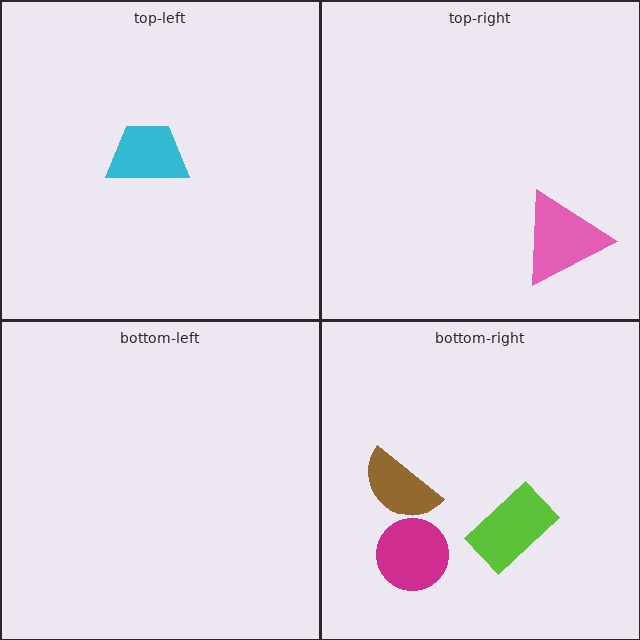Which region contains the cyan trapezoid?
The top-left region.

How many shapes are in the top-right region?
1.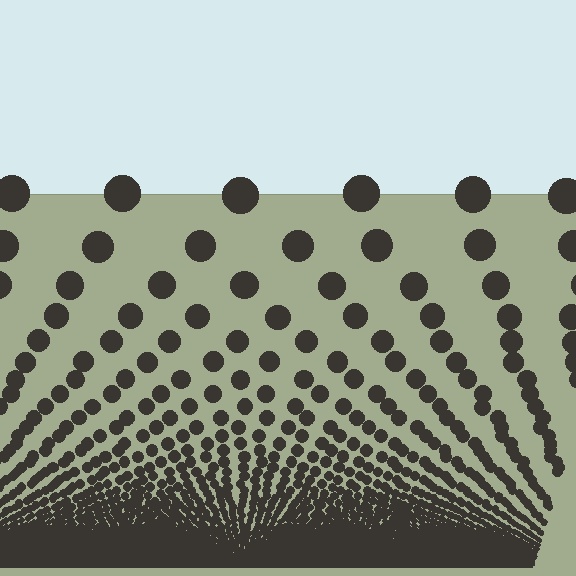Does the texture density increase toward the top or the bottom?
Density increases toward the bottom.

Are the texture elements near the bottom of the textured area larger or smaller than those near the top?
Smaller. The gradient is inverted — elements near the bottom are smaller and denser.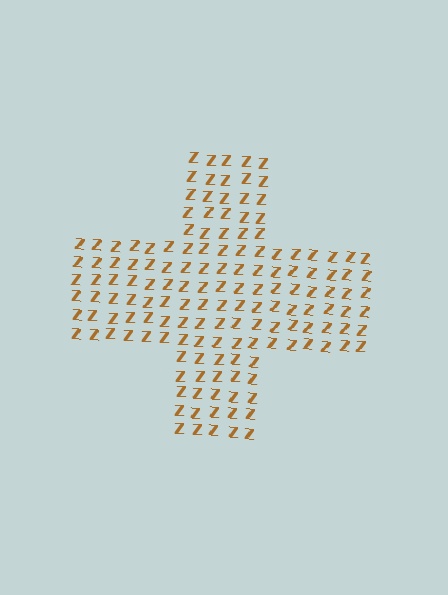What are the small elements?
The small elements are letter Z's.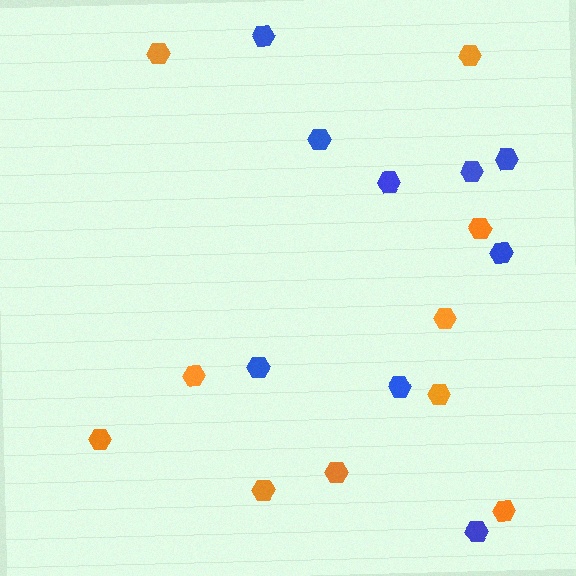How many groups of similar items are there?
There are 2 groups: one group of blue hexagons (9) and one group of orange hexagons (10).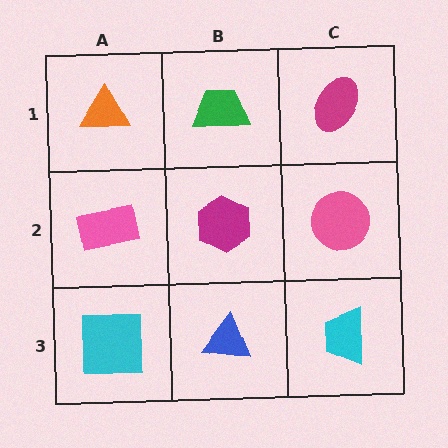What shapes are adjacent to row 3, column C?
A pink circle (row 2, column C), a blue triangle (row 3, column B).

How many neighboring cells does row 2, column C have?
3.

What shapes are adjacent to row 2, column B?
A green trapezoid (row 1, column B), a blue triangle (row 3, column B), a pink rectangle (row 2, column A), a pink circle (row 2, column C).